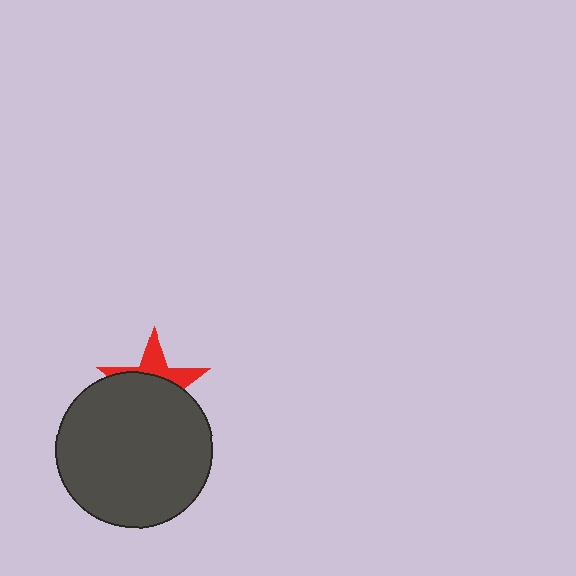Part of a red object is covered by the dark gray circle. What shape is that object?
It is a star.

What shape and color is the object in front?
The object in front is a dark gray circle.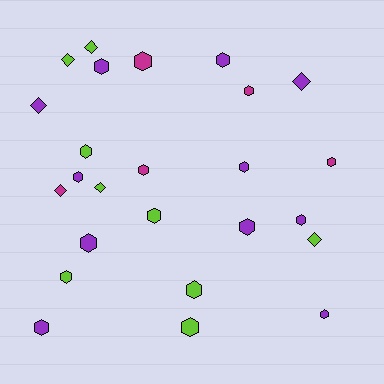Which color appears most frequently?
Purple, with 11 objects.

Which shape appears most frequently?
Hexagon, with 18 objects.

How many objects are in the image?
There are 25 objects.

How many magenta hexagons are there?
There are 4 magenta hexagons.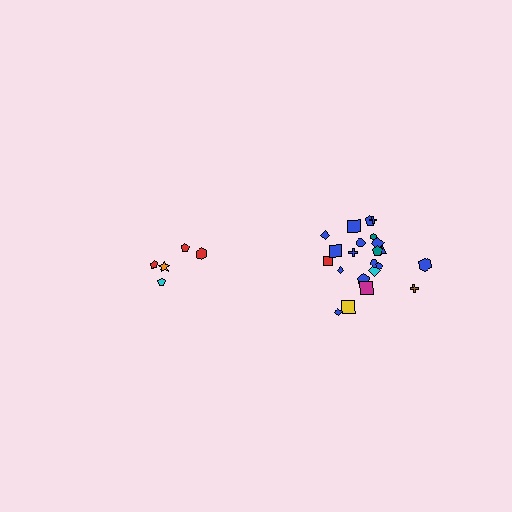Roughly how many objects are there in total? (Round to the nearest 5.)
Roughly 25 objects in total.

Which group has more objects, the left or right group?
The right group.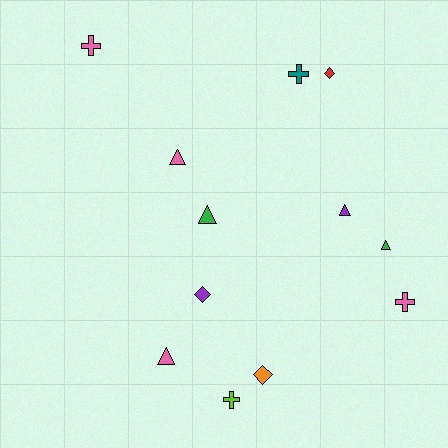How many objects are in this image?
There are 12 objects.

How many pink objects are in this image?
There are 4 pink objects.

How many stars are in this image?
There are no stars.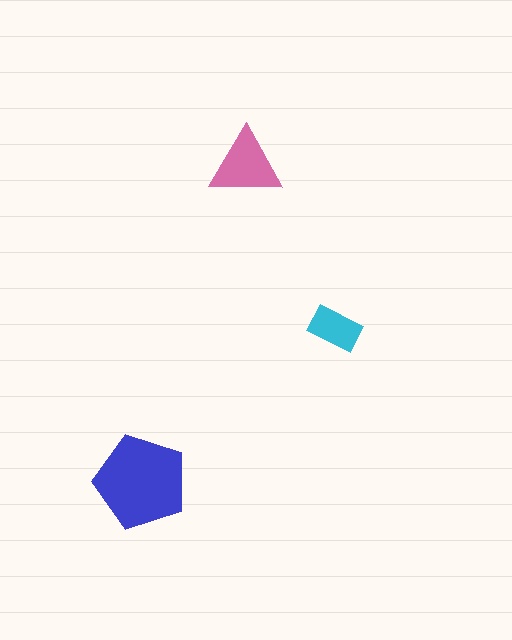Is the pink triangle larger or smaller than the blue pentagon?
Smaller.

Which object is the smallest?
The cyan rectangle.